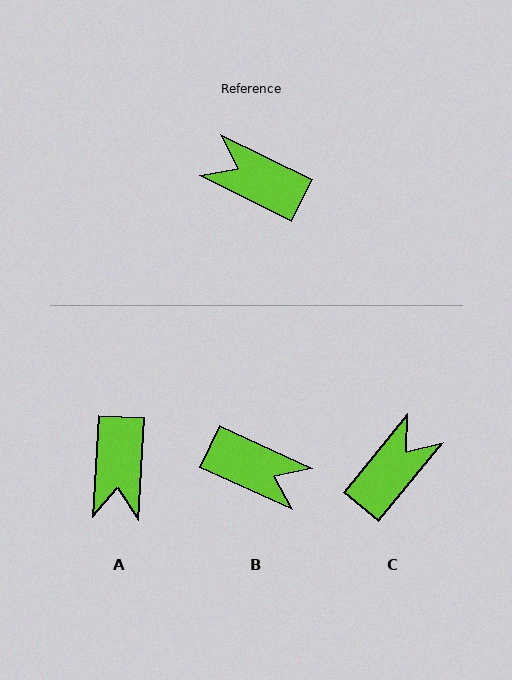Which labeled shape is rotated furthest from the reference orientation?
B, about 178 degrees away.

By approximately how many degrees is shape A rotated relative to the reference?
Approximately 113 degrees counter-clockwise.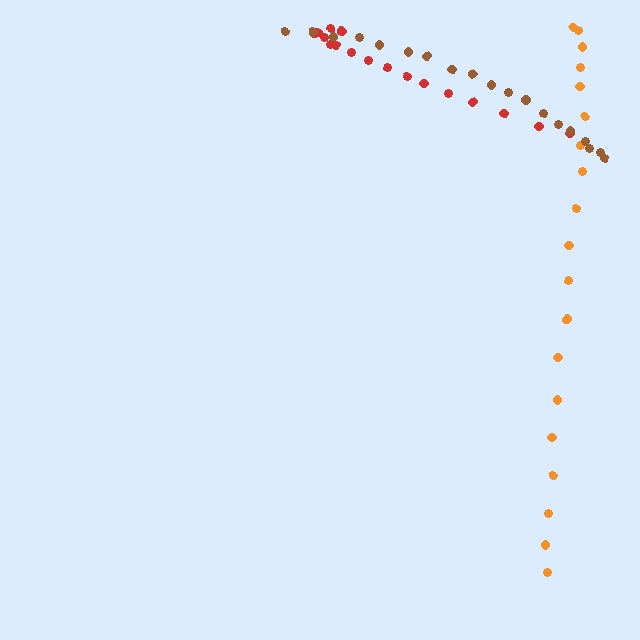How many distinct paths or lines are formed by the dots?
There are 3 distinct paths.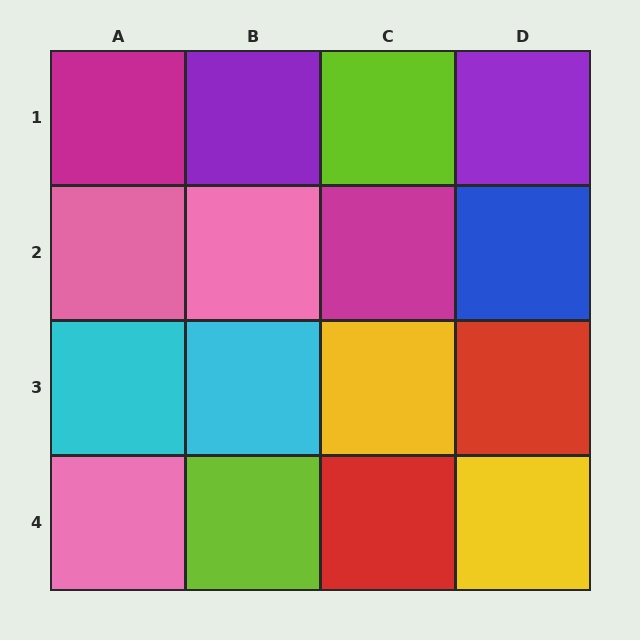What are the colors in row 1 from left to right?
Magenta, purple, lime, purple.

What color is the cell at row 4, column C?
Red.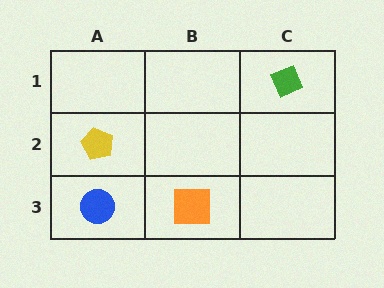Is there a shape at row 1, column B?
No, that cell is empty.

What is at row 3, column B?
An orange square.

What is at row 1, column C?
A green diamond.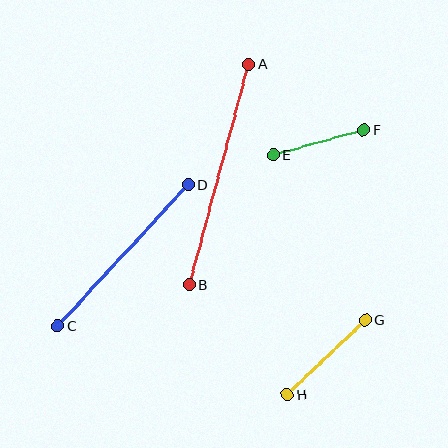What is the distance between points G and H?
The distance is approximately 108 pixels.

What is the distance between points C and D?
The distance is approximately 192 pixels.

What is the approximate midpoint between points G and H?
The midpoint is at approximately (326, 357) pixels.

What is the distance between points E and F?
The distance is approximately 94 pixels.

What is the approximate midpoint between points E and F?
The midpoint is at approximately (318, 143) pixels.